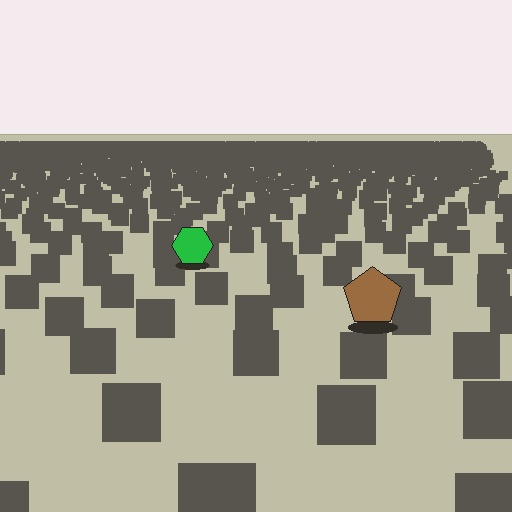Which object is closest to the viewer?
The brown pentagon is closest. The texture marks near it are larger and more spread out.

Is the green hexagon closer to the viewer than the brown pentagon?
No. The brown pentagon is closer — you can tell from the texture gradient: the ground texture is coarser near it.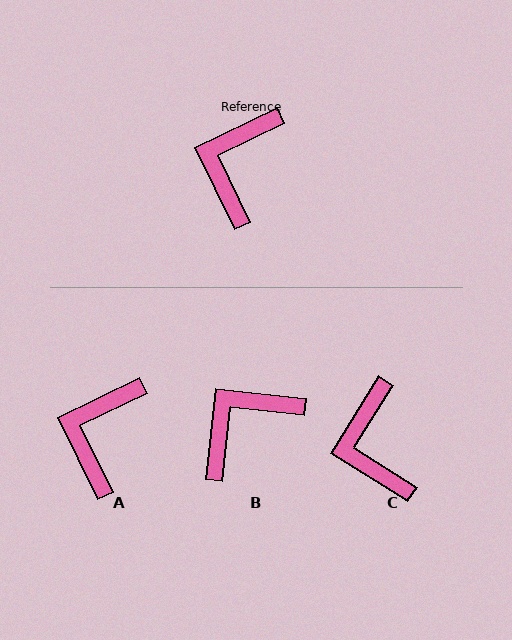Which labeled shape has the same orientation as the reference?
A.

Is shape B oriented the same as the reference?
No, it is off by about 32 degrees.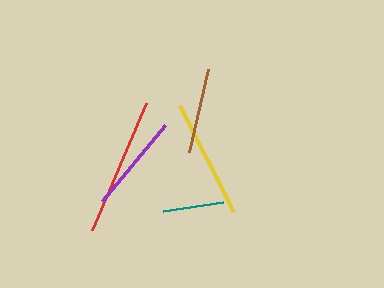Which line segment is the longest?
The red line is the longest at approximately 138 pixels.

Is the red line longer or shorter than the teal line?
The red line is longer than the teal line.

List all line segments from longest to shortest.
From longest to shortest: red, yellow, purple, brown, teal.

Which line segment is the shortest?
The teal line is the shortest at approximately 60 pixels.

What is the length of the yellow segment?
The yellow segment is approximately 118 pixels long.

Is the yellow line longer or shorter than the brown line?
The yellow line is longer than the brown line.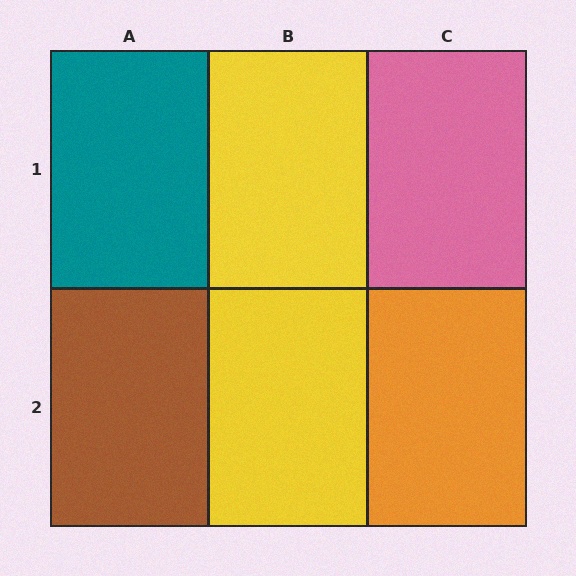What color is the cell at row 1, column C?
Pink.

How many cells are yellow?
2 cells are yellow.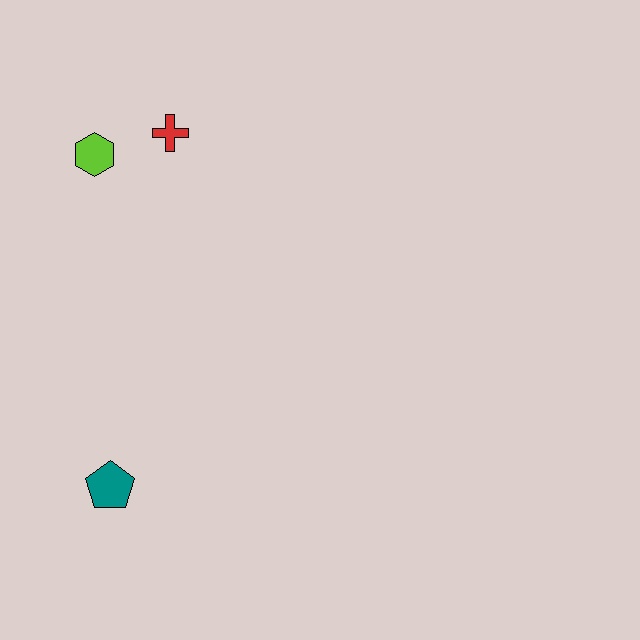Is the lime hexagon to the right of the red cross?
No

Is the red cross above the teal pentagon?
Yes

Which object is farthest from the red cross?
The teal pentagon is farthest from the red cross.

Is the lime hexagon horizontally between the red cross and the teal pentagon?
No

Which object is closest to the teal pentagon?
The lime hexagon is closest to the teal pentagon.